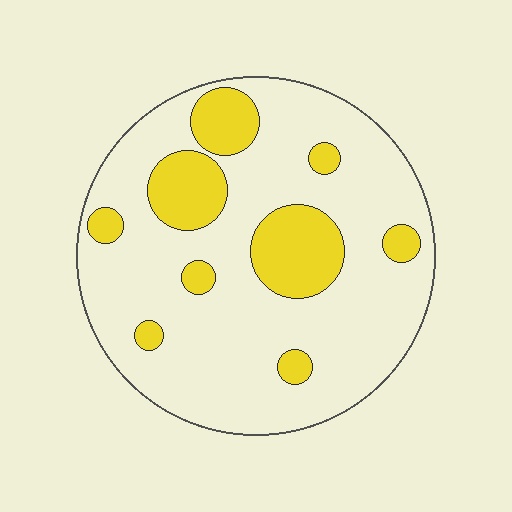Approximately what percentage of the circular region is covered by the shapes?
Approximately 20%.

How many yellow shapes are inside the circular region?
9.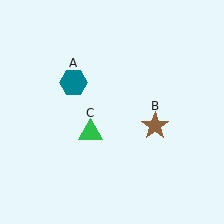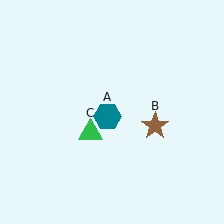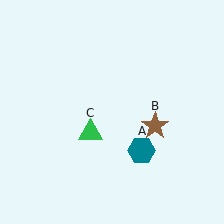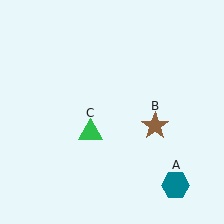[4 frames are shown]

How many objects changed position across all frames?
1 object changed position: teal hexagon (object A).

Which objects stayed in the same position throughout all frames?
Brown star (object B) and green triangle (object C) remained stationary.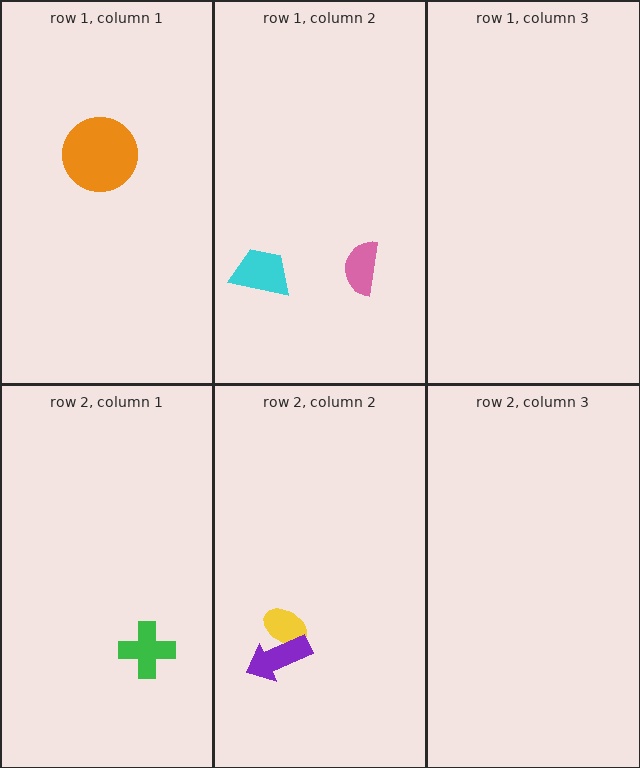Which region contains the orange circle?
The row 1, column 1 region.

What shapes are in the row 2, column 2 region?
The yellow ellipse, the purple arrow.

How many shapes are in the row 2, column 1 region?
1.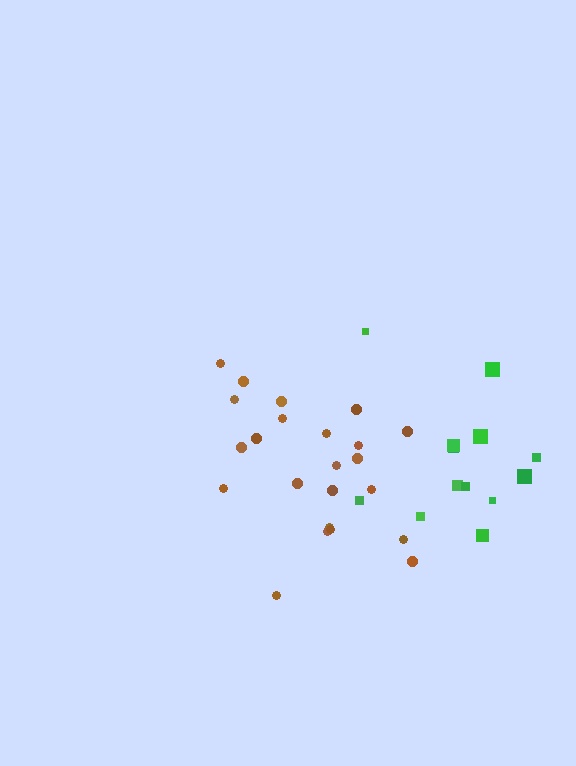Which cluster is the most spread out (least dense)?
Brown.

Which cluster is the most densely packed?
Green.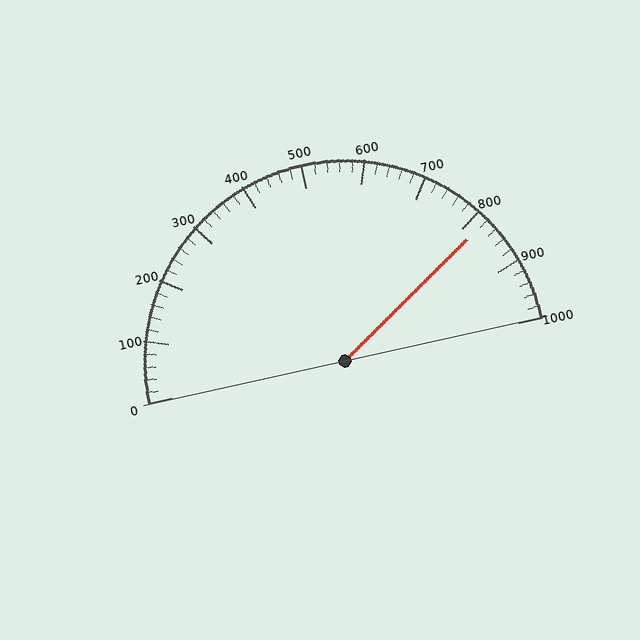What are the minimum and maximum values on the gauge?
The gauge ranges from 0 to 1000.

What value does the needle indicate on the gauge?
The needle indicates approximately 820.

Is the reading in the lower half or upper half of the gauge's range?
The reading is in the upper half of the range (0 to 1000).